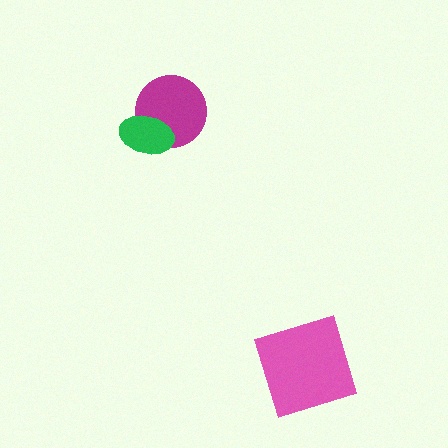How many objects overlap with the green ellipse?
1 object overlaps with the green ellipse.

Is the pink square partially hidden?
No, no other shape covers it.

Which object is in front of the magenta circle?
The green ellipse is in front of the magenta circle.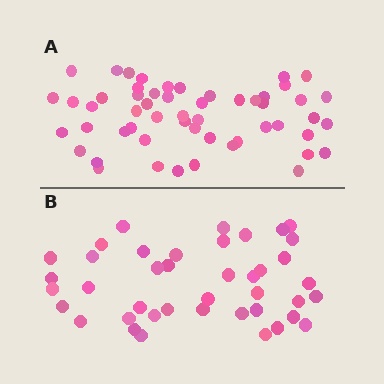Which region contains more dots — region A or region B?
Region A (the top region) has more dots.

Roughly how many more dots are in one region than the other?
Region A has approximately 15 more dots than region B.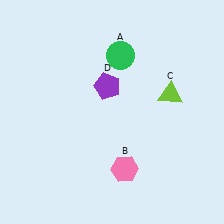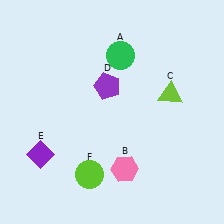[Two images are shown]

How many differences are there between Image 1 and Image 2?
There are 2 differences between the two images.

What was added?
A purple diamond (E), a lime circle (F) were added in Image 2.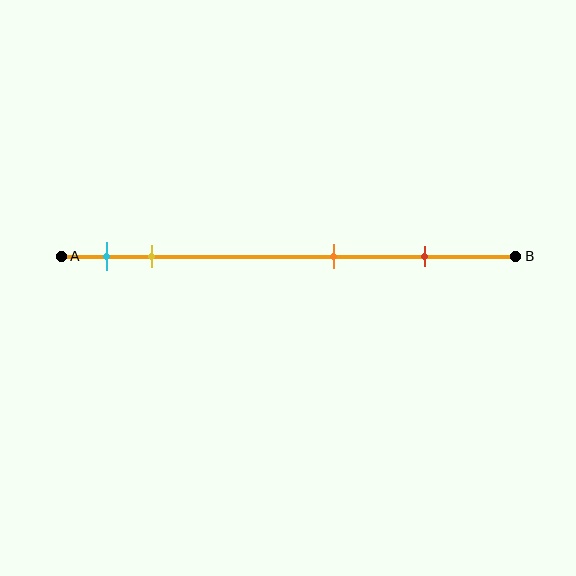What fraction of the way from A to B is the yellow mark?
The yellow mark is approximately 20% (0.2) of the way from A to B.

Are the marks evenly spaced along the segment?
No, the marks are not evenly spaced.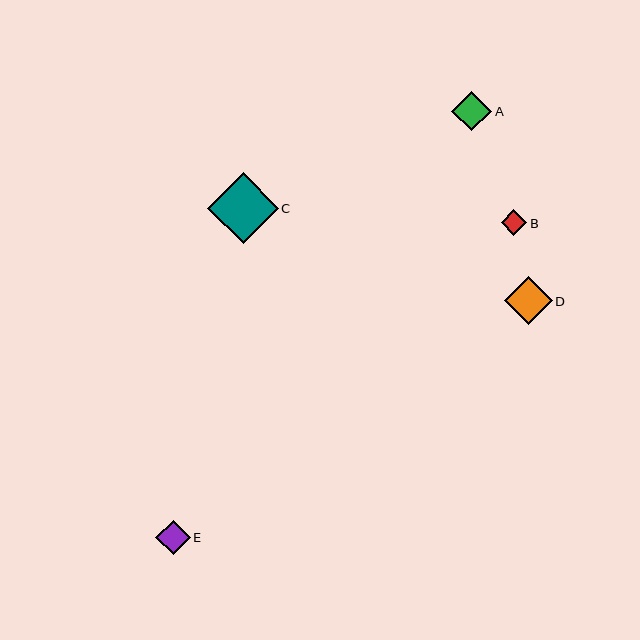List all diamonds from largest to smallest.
From largest to smallest: C, D, A, E, B.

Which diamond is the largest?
Diamond C is the largest with a size of approximately 71 pixels.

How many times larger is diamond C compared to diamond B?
Diamond C is approximately 2.8 times the size of diamond B.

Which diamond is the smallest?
Diamond B is the smallest with a size of approximately 26 pixels.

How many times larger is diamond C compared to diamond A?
Diamond C is approximately 1.8 times the size of diamond A.